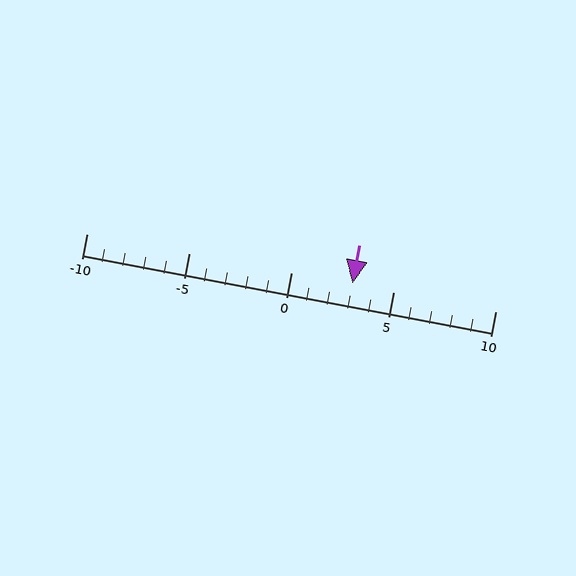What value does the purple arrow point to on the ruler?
The purple arrow points to approximately 3.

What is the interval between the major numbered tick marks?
The major tick marks are spaced 5 units apart.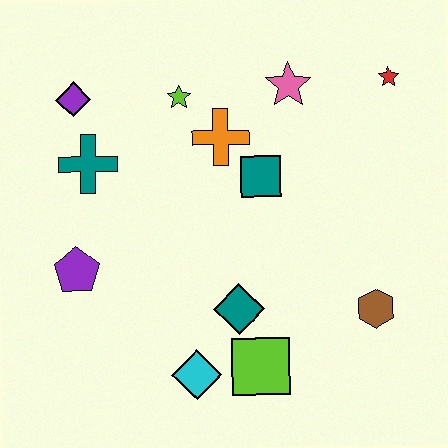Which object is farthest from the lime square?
The purple diamond is farthest from the lime square.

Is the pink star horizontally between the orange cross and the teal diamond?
No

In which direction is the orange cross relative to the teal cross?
The orange cross is to the right of the teal cross.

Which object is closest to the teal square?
The orange cross is closest to the teal square.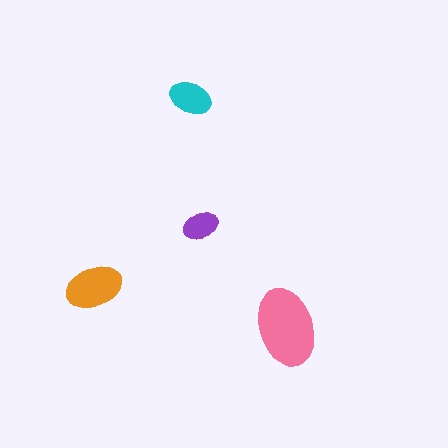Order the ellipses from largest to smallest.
the pink one, the orange one, the cyan one, the purple one.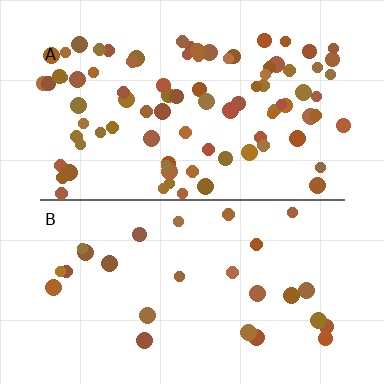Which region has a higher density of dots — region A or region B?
A (the top).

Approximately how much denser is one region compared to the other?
Approximately 3.3× — region A over region B.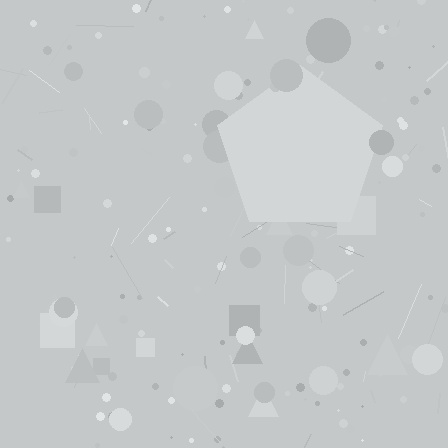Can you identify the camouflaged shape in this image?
The camouflaged shape is a pentagon.